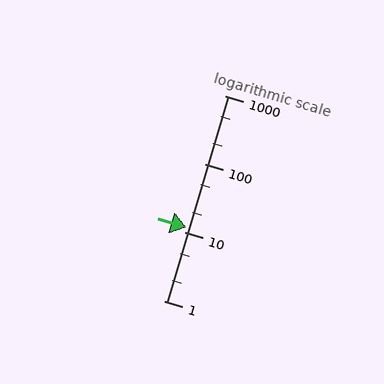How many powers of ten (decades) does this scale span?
The scale spans 3 decades, from 1 to 1000.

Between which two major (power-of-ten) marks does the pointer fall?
The pointer is between 10 and 100.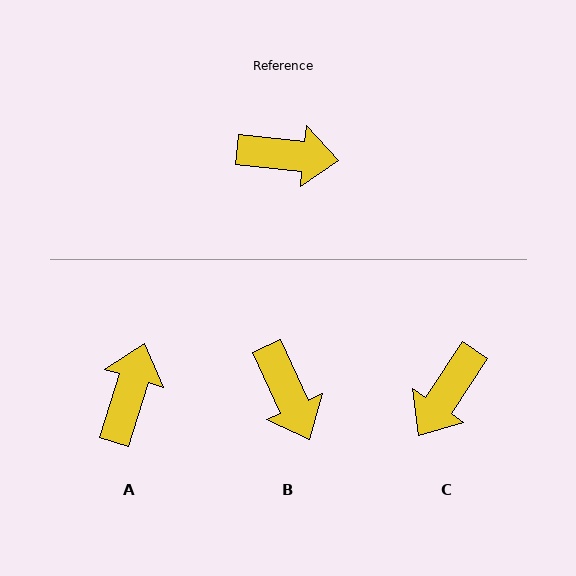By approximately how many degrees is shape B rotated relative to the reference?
Approximately 60 degrees clockwise.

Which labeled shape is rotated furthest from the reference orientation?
C, about 117 degrees away.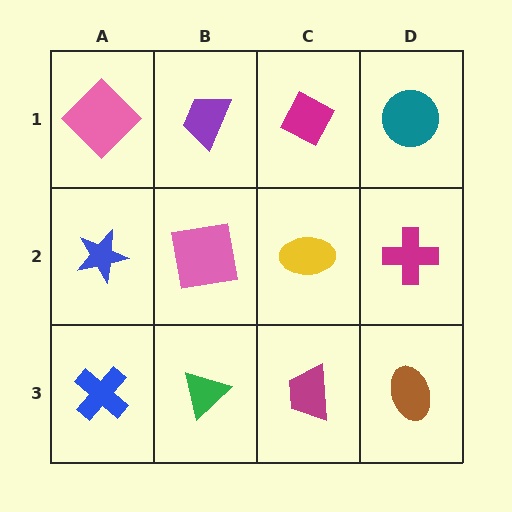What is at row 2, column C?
A yellow ellipse.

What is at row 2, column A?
A blue star.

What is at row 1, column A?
A pink diamond.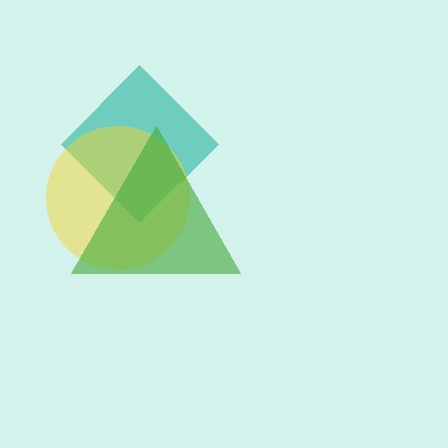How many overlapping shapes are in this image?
There are 3 overlapping shapes in the image.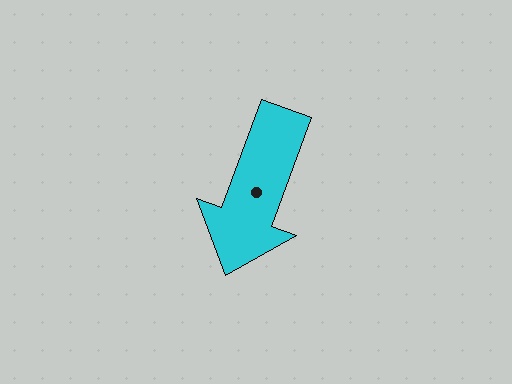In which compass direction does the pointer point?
South.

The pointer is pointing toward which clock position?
Roughly 7 o'clock.